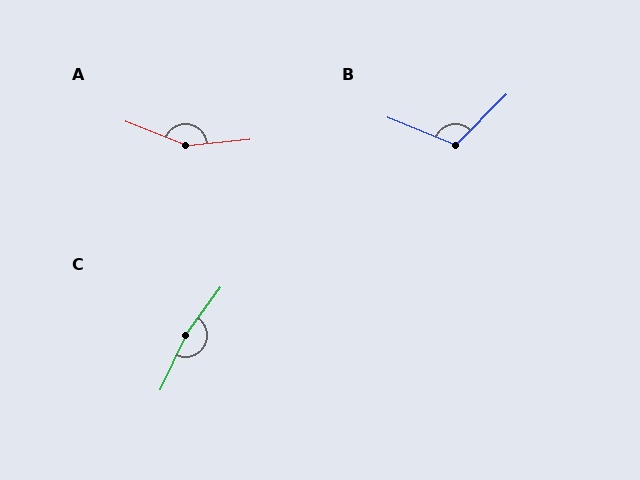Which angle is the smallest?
B, at approximately 113 degrees.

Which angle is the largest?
C, at approximately 169 degrees.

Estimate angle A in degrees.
Approximately 153 degrees.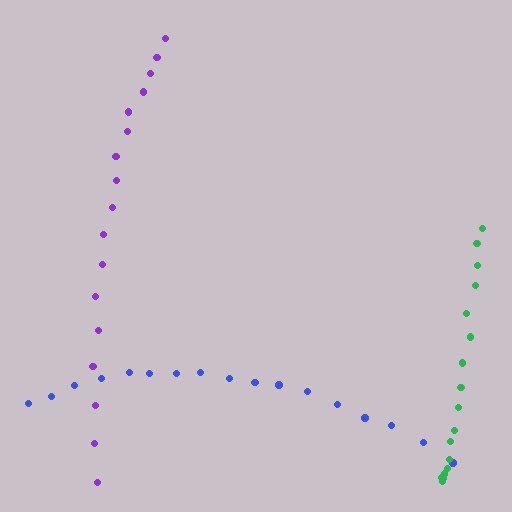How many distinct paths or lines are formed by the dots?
There are 3 distinct paths.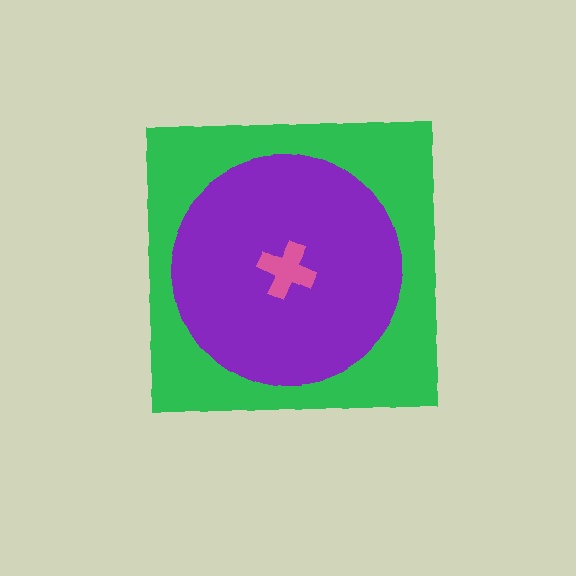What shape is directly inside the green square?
The purple circle.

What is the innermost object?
The pink cross.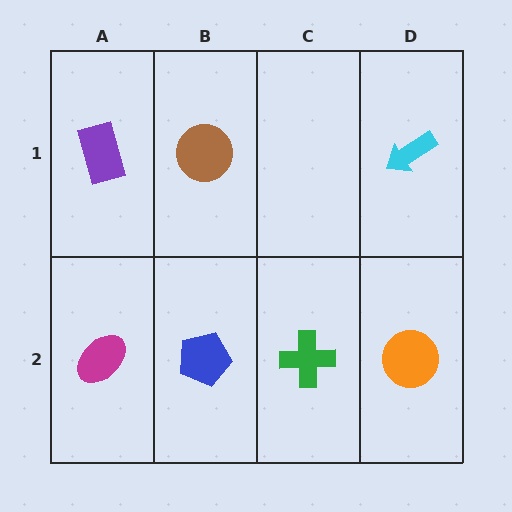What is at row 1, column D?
A cyan arrow.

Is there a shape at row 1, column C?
No, that cell is empty.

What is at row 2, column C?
A green cross.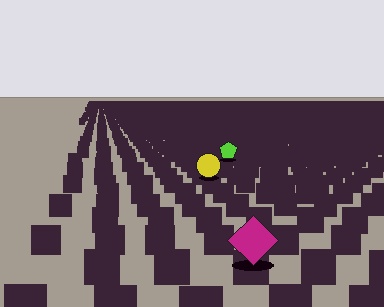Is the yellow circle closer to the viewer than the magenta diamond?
No. The magenta diamond is closer — you can tell from the texture gradient: the ground texture is coarser near it.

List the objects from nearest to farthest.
From nearest to farthest: the magenta diamond, the yellow circle, the lime pentagon.